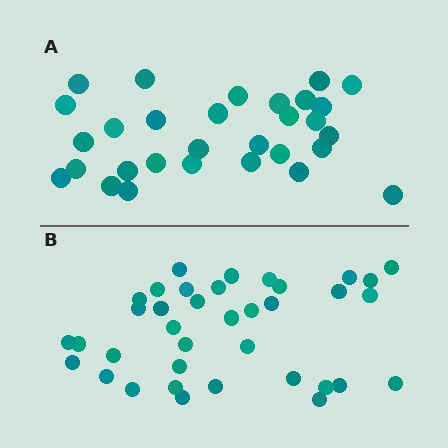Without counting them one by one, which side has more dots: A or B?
Region B (the bottom region) has more dots.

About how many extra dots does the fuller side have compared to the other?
Region B has roughly 8 or so more dots than region A.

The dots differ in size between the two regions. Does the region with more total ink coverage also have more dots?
No. Region A has more total ink coverage because its dots are larger, but region B actually contains more individual dots. Total area can be misleading — the number of items is what matters here.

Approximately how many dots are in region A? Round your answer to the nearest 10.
About 30 dots.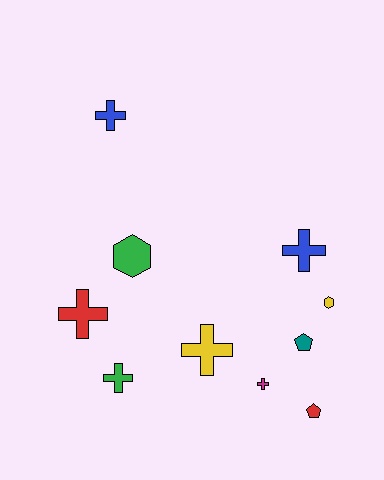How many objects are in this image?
There are 10 objects.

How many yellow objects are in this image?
There are 2 yellow objects.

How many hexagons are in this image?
There are 2 hexagons.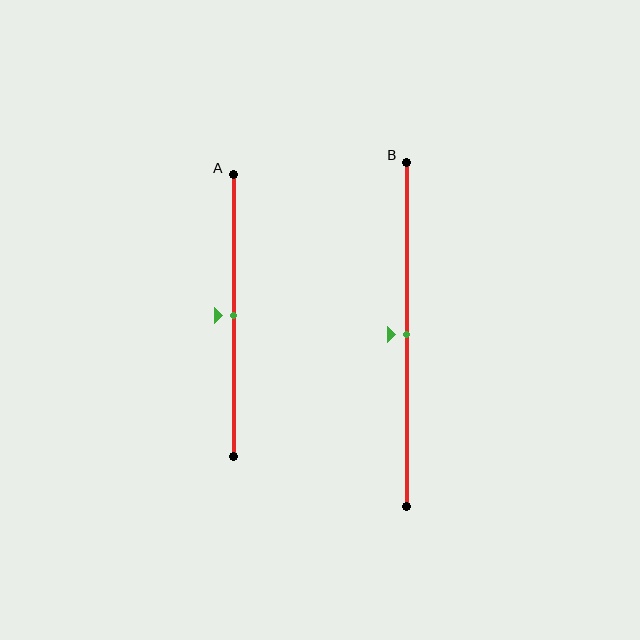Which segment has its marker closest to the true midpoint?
Segment A has its marker closest to the true midpoint.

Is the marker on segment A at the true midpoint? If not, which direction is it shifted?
Yes, the marker on segment A is at the true midpoint.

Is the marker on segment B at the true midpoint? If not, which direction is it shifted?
Yes, the marker on segment B is at the true midpoint.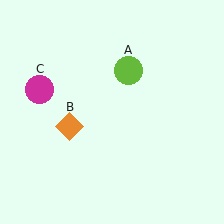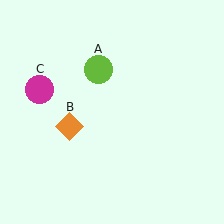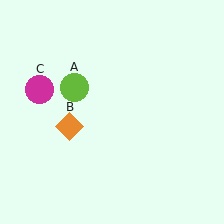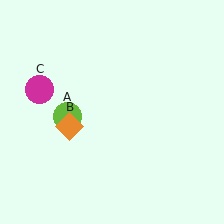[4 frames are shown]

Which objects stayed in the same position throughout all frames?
Orange diamond (object B) and magenta circle (object C) remained stationary.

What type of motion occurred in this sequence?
The lime circle (object A) rotated counterclockwise around the center of the scene.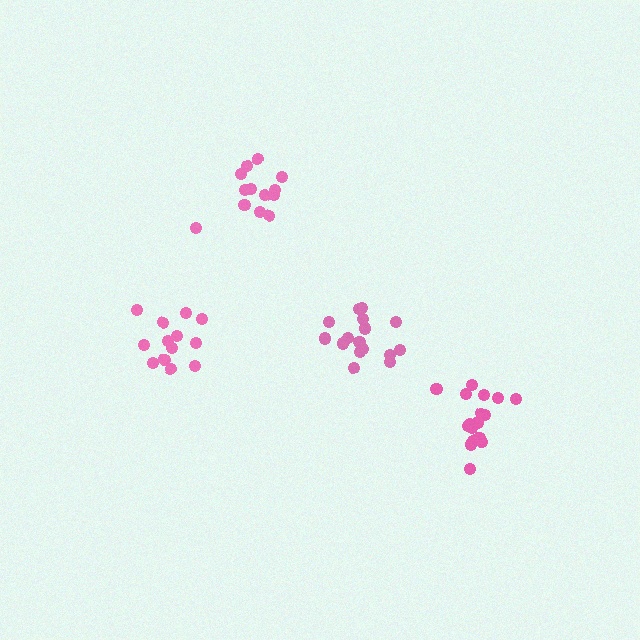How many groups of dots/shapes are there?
There are 4 groups.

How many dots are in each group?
Group 1: 13 dots, Group 2: 13 dots, Group 3: 16 dots, Group 4: 18 dots (60 total).